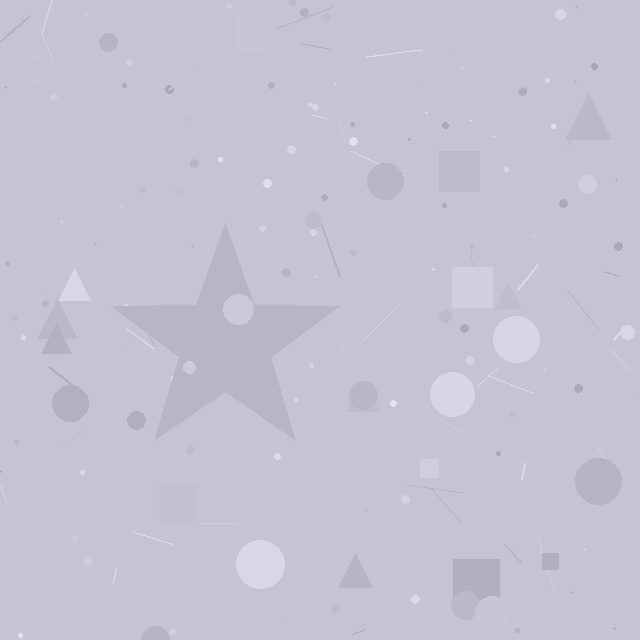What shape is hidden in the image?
A star is hidden in the image.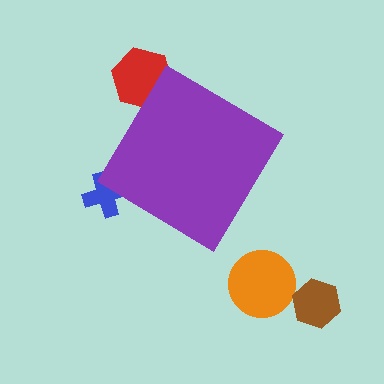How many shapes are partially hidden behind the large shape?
2 shapes are partially hidden.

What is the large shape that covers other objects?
A purple diamond.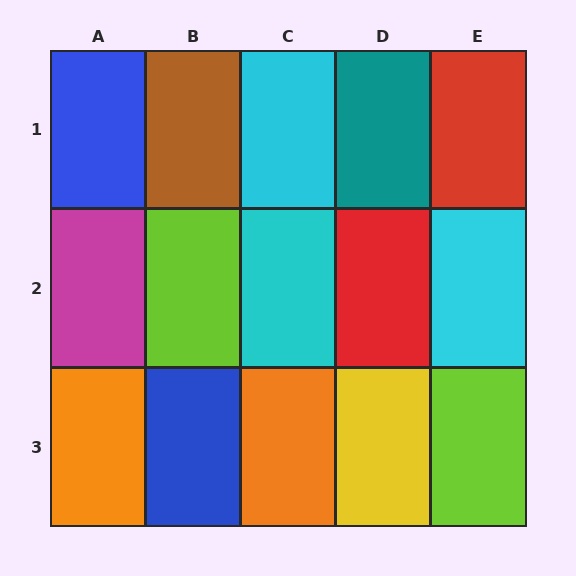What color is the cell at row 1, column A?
Blue.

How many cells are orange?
2 cells are orange.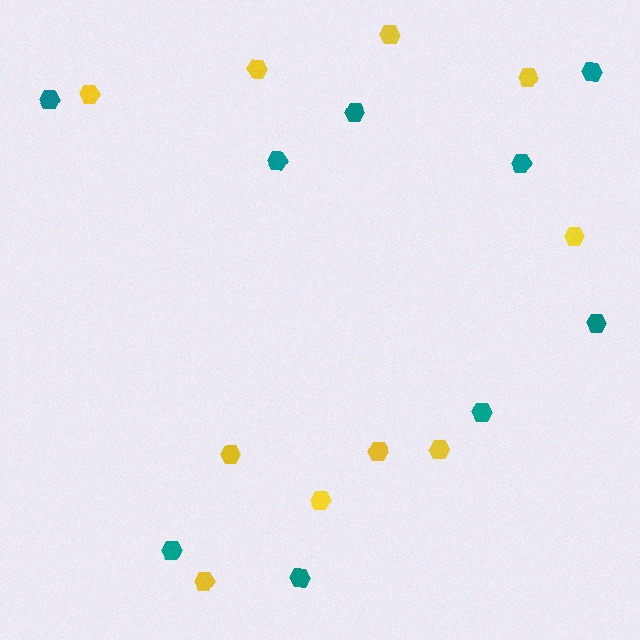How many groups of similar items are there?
There are 2 groups: one group of yellow hexagons (10) and one group of teal hexagons (9).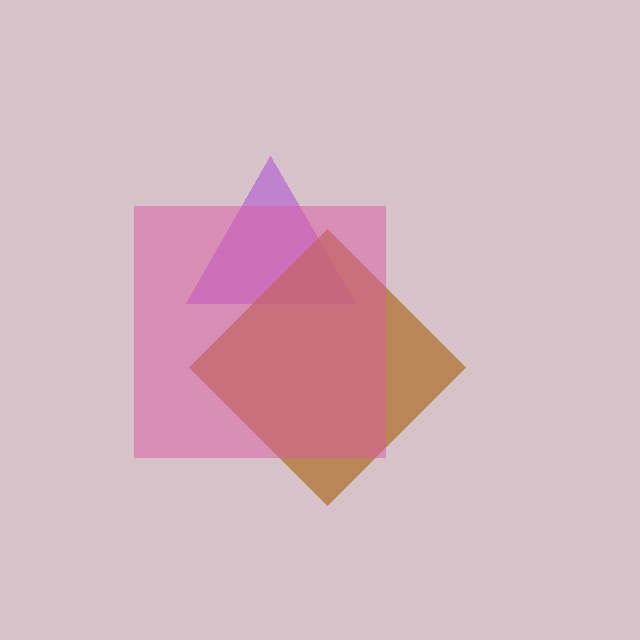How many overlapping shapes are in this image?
There are 3 overlapping shapes in the image.